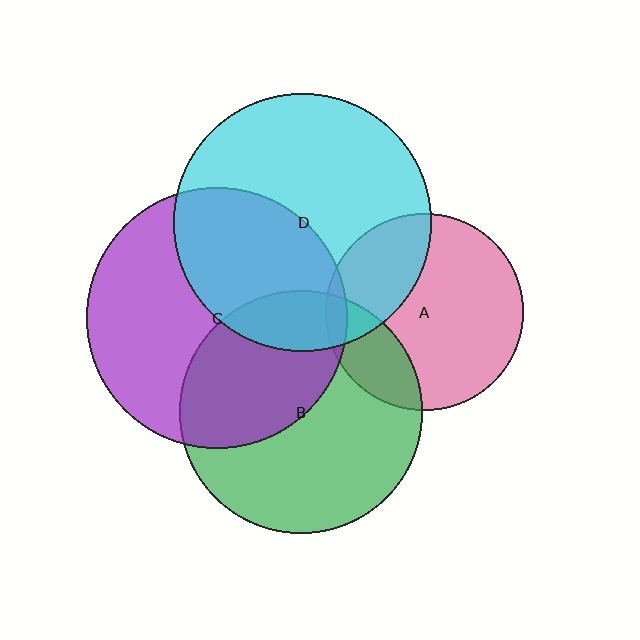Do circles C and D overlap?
Yes.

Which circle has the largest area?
Circle C (purple).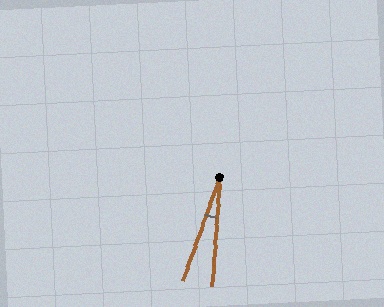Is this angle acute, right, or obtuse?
It is acute.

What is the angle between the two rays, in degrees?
Approximately 16 degrees.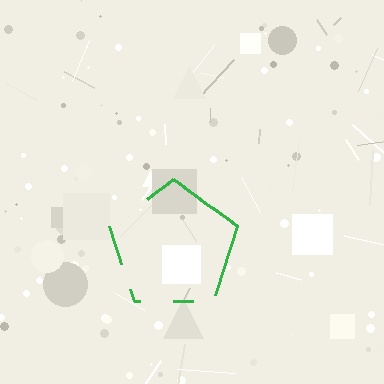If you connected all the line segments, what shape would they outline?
They would outline a pentagon.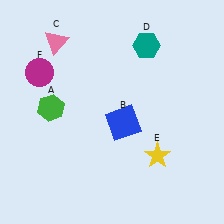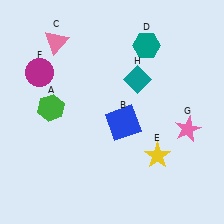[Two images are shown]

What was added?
A pink star (G), a teal diamond (H) were added in Image 2.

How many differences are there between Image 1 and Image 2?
There are 2 differences between the two images.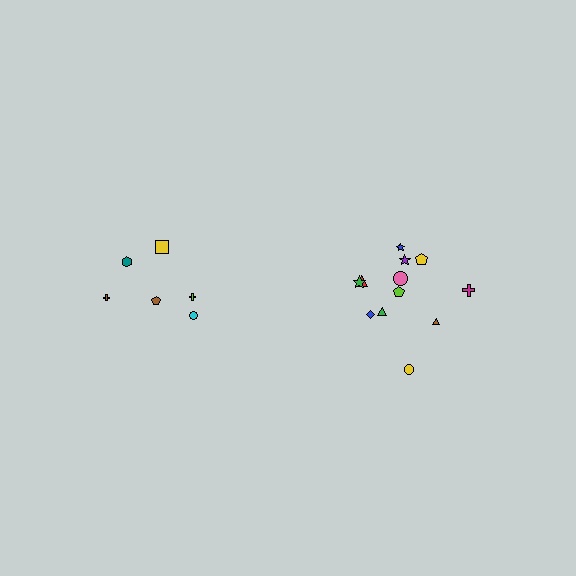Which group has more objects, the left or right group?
The right group.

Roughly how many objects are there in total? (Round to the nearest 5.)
Roughly 20 objects in total.